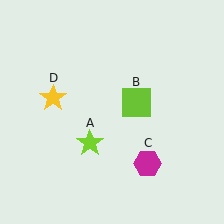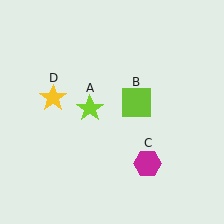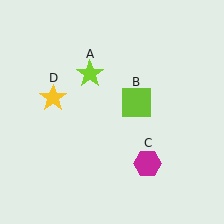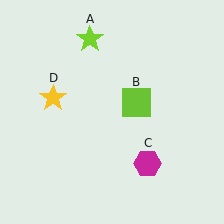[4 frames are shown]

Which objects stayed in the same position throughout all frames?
Lime square (object B) and magenta hexagon (object C) and yellow star (object D) remained stationary.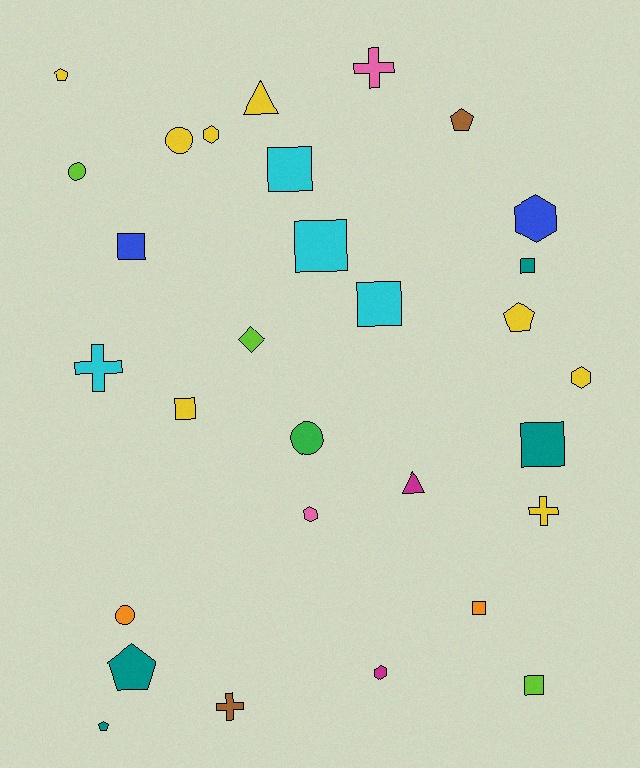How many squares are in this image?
There are 9 squares.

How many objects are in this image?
There are 30 objects.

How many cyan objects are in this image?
There are 4 cyan objects.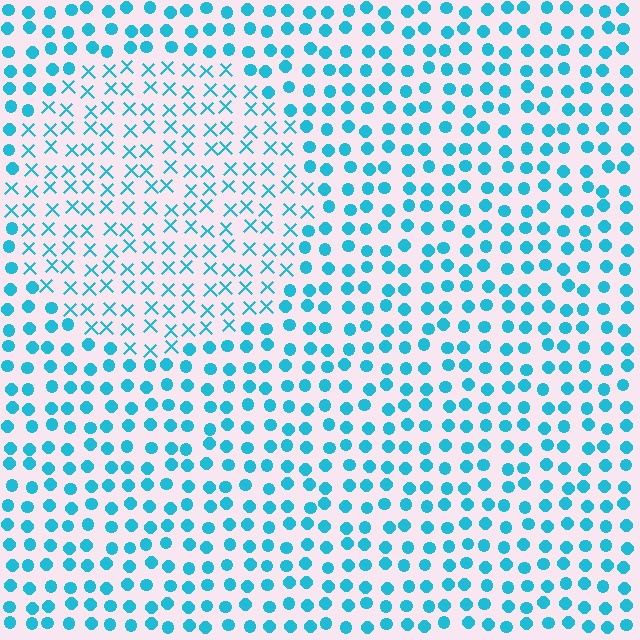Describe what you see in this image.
The image is filled with small cyan elements arranged in a uniform grid. A circle-shaped region contains X marks, while the surrounding area contains circles. The boundary is defined purely by the change in element shape.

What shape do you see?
I see a circle.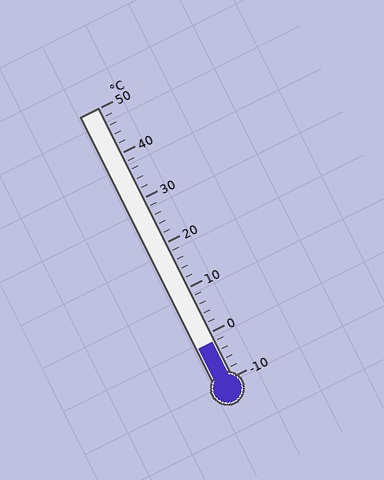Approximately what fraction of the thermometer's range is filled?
The thermometer is filled to approximately 15% of its range.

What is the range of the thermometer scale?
The thermometer scale ranges from -10°C to 50°C.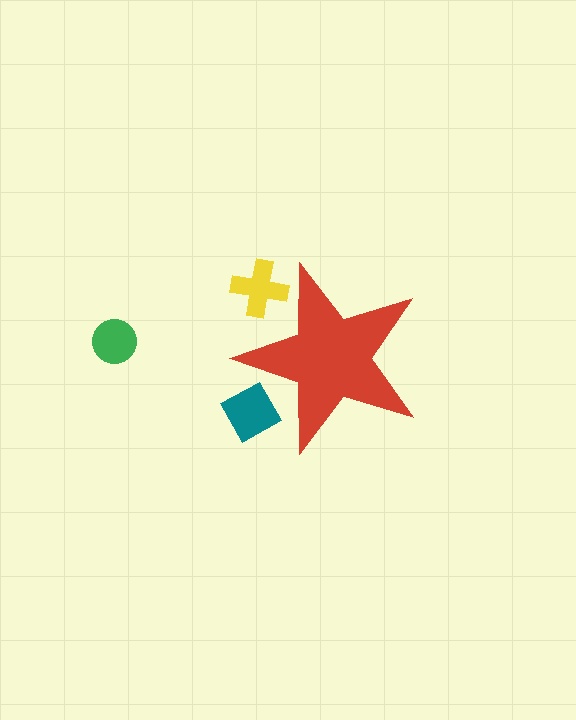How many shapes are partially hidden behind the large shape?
2 shapes are partially hidden.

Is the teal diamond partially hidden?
Yes, the teal diamond is partially hidden behind the red star.